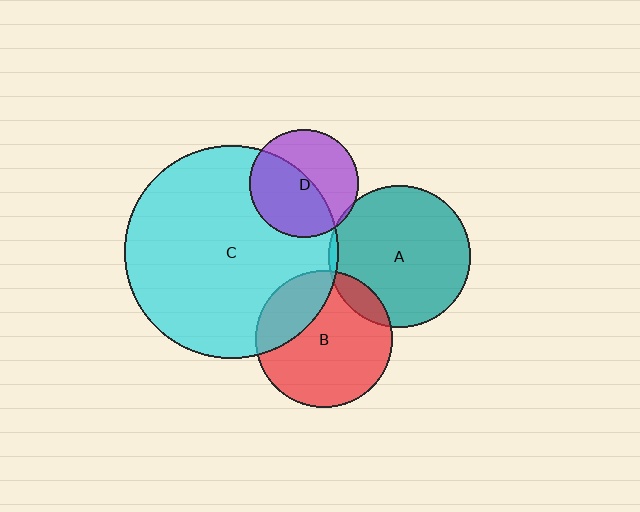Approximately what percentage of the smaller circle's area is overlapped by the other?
Approximately 5%.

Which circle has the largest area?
Circle C (cyan).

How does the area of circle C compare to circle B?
Approximately 2.4 times.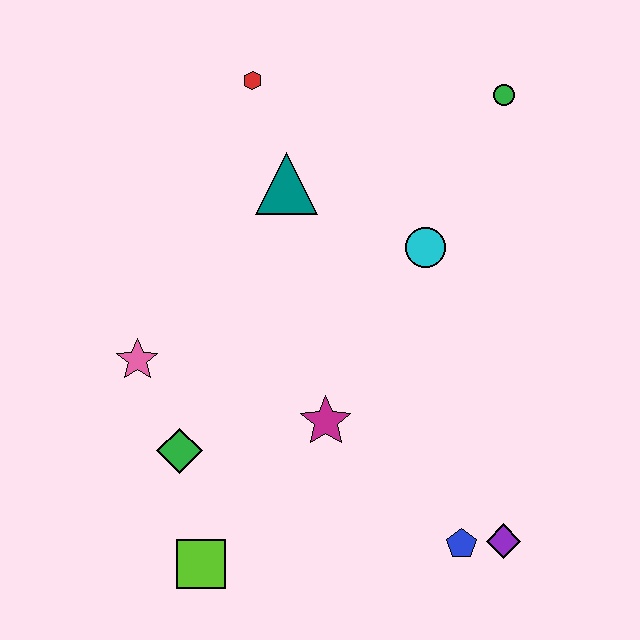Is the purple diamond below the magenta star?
Yes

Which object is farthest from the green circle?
The lime square is farthest from the green circle.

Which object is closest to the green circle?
The cyan circle is closest to the green circle.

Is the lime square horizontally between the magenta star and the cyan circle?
No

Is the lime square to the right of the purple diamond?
No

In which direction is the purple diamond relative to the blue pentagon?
The purple diamond is to the right of the blue pentagon.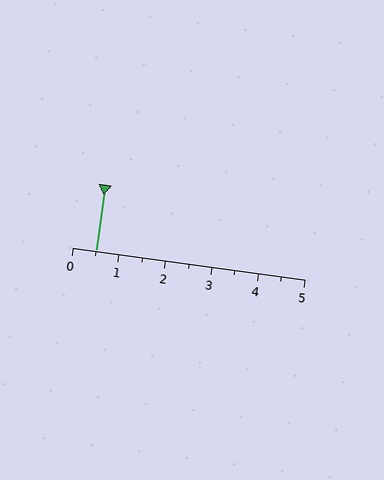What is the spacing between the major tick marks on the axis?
The major ticks are spaced 1 apart.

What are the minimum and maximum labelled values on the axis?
The axis runs from 0 to 5.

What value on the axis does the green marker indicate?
The marker indicates approximately 0.5.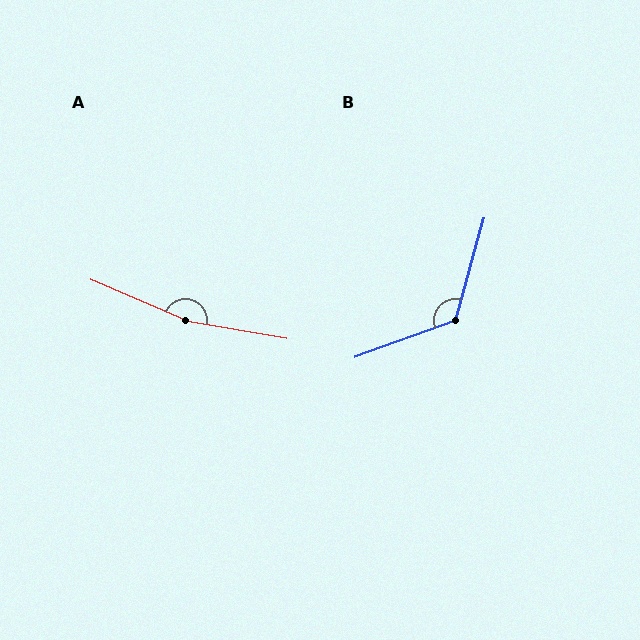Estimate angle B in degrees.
Approximately 125 degrees.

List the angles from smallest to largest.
B (125°), A (167°).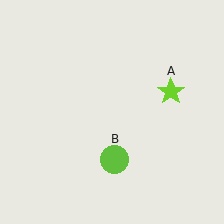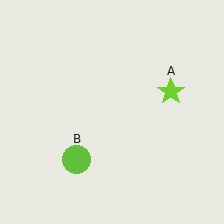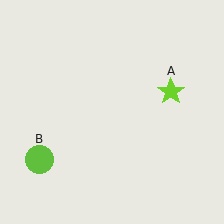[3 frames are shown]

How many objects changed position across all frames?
1 object changed position: lime circle (object B).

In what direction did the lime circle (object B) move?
The lime circle (object B) moved left.